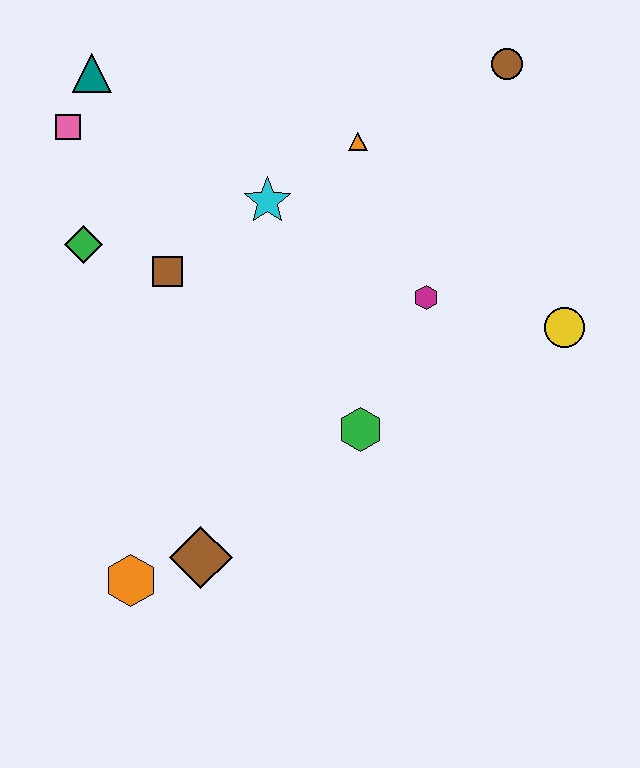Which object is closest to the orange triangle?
The cyan star is closest to the orange triangle.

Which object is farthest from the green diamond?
The yellow circle is farthest from the green diamond.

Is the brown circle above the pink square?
Yes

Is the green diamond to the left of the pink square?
No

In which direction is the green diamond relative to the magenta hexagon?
The green diamond is to the left of the magenta hexagon.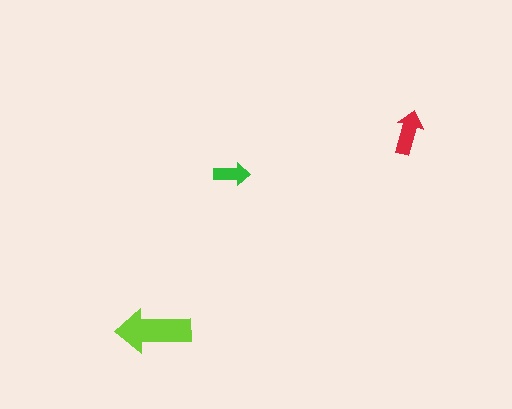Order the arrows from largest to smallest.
the lime one, the red one, the green one.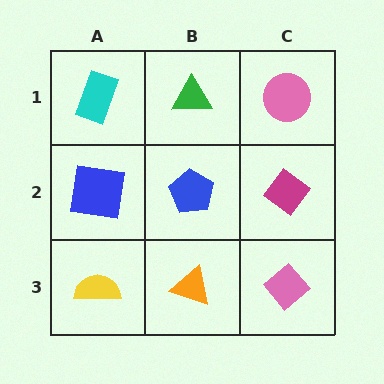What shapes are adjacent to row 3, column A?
A blue square (row 2, column A), an orange triangle (row 3, column B).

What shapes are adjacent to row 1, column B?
A blue pentagon (row 2, column B), a cyan rectangle (row 1, column A), a pink circle (row 1, column C).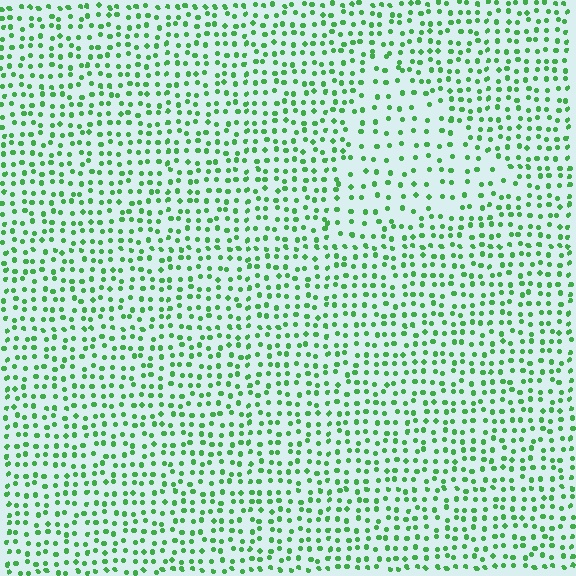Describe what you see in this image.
The image contains small green elements arranged at two different densities. A triangle-shaped region is visible where the elements are less densely packed than the surrounding area.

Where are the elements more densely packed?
The elements are more densely packed outside the triangle boundary.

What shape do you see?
I see a triangle.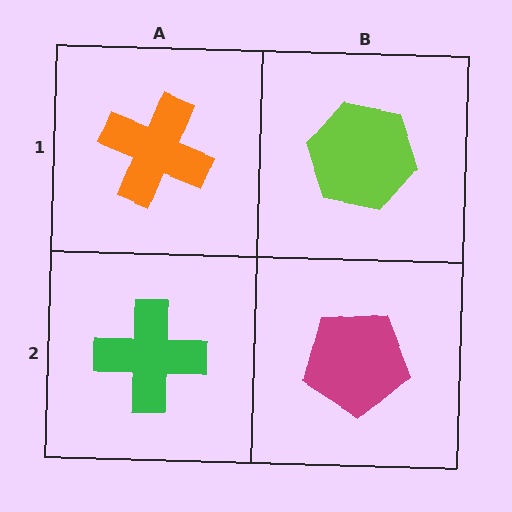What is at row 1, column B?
A lime hexagon.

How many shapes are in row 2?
2 shapes.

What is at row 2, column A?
A green cross.